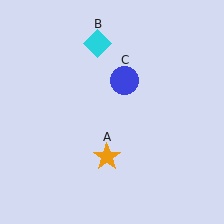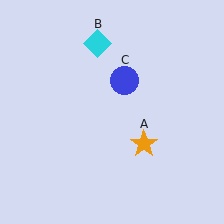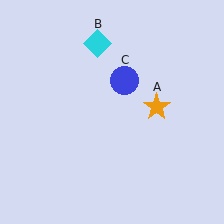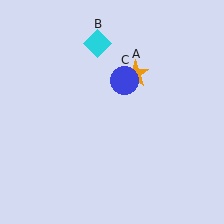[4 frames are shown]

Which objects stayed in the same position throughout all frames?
Cyan diamond (object B) and blue circle (object C) remained stationary.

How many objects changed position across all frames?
1 object changed position: orange star (object A).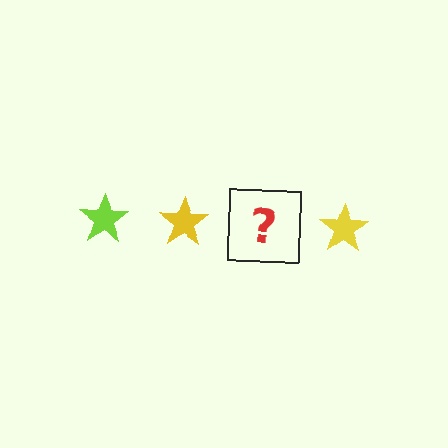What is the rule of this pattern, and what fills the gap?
The rule is that the pattern cycles through lime, yellow stars. The gap should be filled with a lime star.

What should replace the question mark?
The question mark should be replaced with a lime star.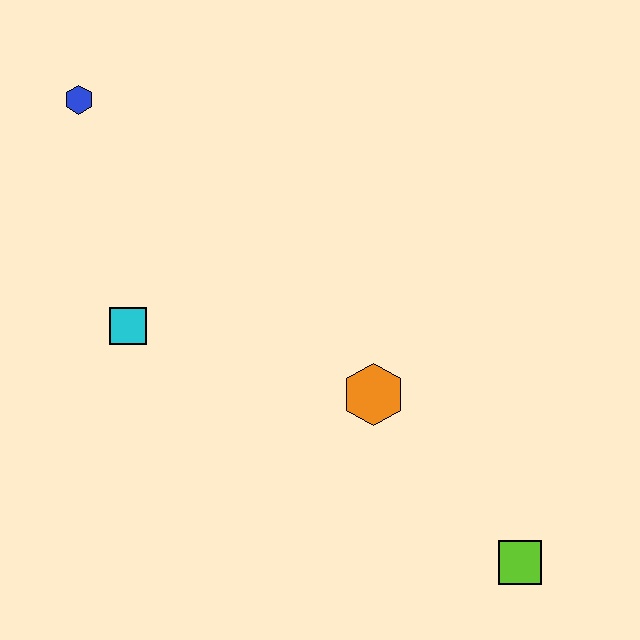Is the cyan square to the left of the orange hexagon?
Yes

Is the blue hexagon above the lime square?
Yes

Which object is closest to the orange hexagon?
The lime square is closest to the orange hexagon.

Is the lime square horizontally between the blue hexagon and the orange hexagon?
No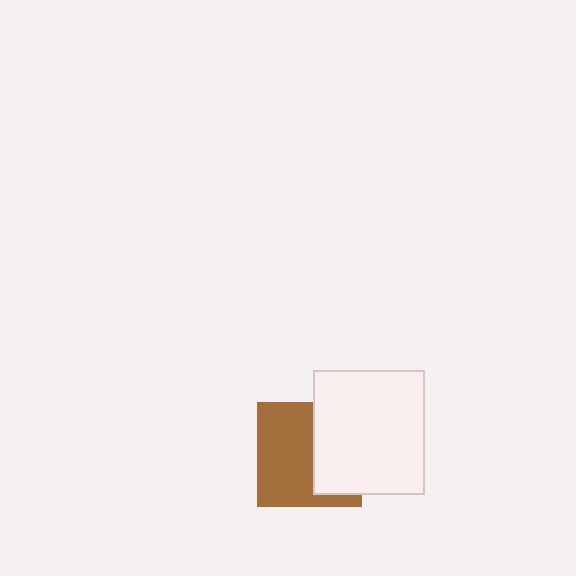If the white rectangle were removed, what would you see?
You would see the complete brown square.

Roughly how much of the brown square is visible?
About half of it is visible (roughly 59%).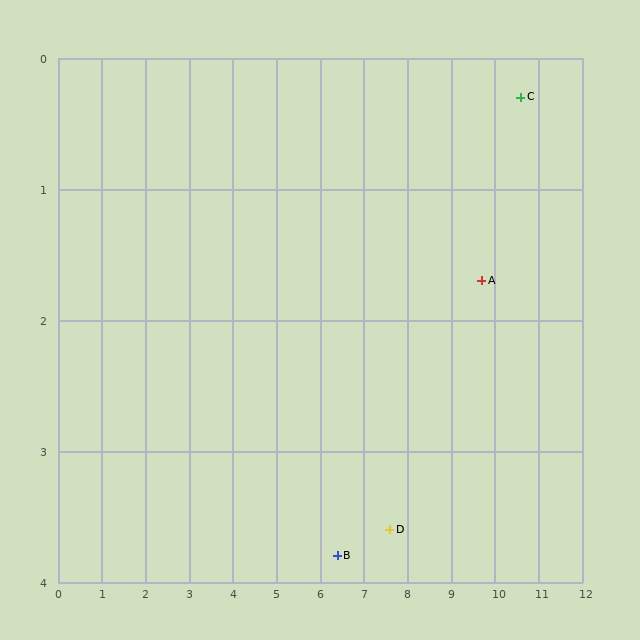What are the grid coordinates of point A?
Point A is at approximately (9.7, 1.7).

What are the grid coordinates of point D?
Point D is at approximately (7.6, 3.6).